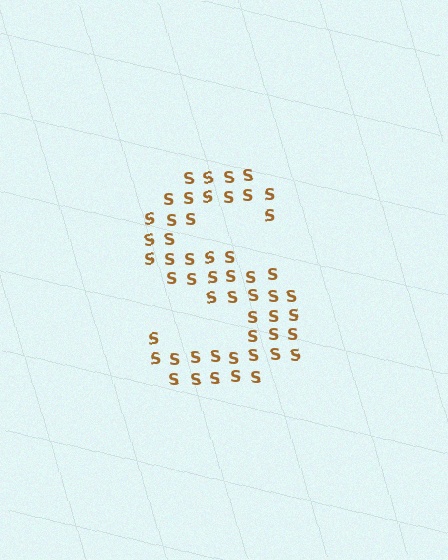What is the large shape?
The large shape is the letter S.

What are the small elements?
The small elements are letter S's.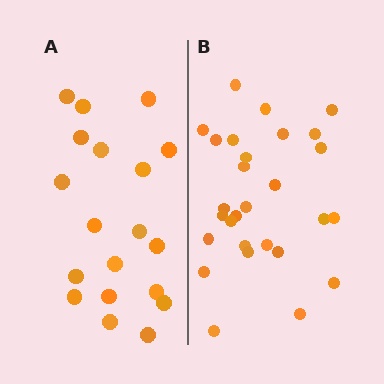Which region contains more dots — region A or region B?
Region B (the right region) has more dots.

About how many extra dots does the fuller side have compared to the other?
Region B has roughly 8 or so more dots than region A.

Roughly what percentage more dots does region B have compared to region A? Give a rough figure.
About 45% more.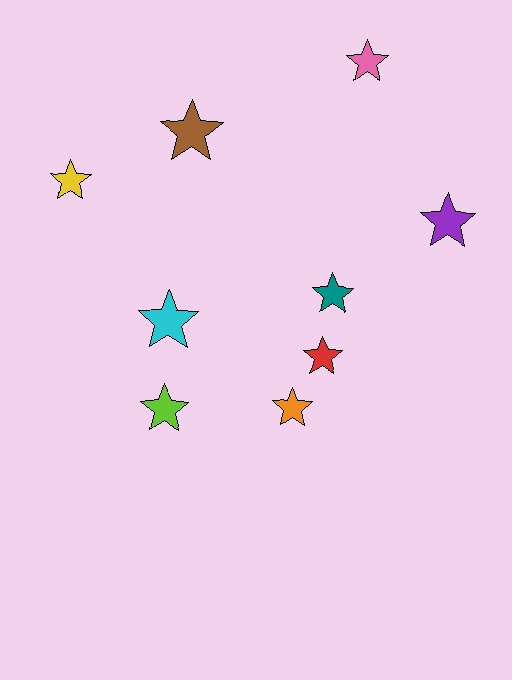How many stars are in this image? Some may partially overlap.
There are 9 stars.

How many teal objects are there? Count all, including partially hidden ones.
There is 1 teal object.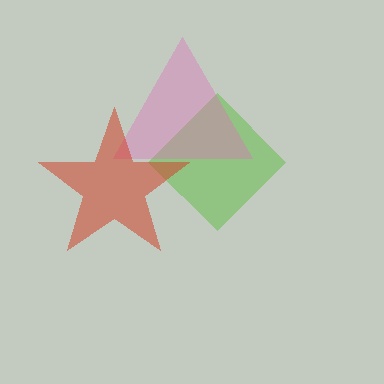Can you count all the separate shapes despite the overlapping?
Yes, there are 3 separate shapes.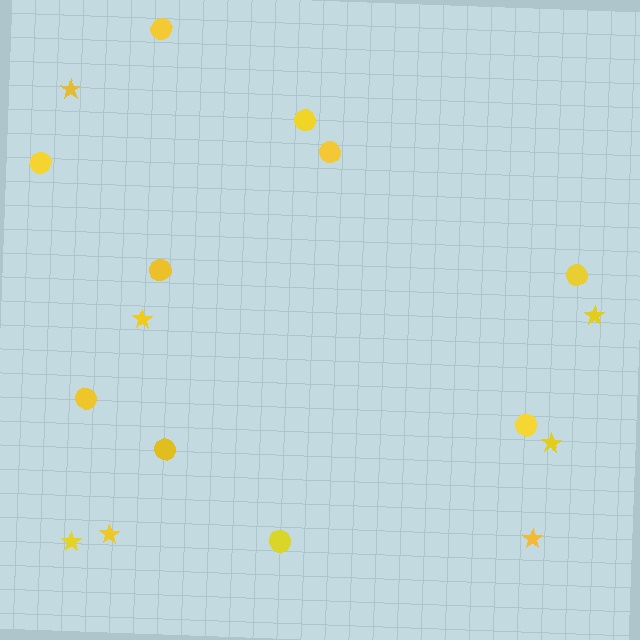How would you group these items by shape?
There are 2 groups: one group of circles (10) and one group of stars (7).